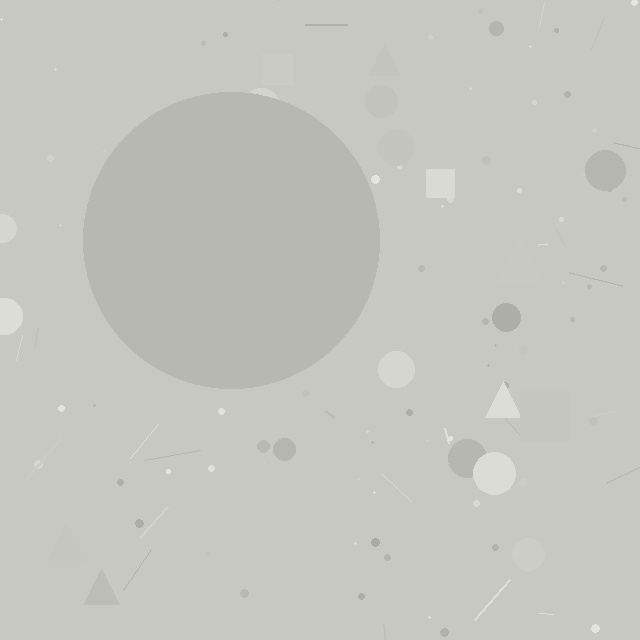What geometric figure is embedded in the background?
A circle is embedded in the background.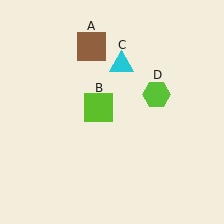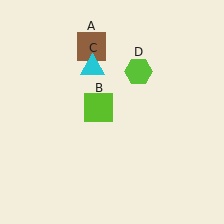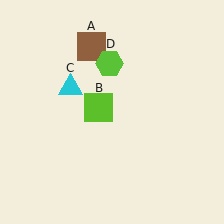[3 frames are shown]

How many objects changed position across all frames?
2 objects changed position: cyan triangle (object C), lime hexagon (object D).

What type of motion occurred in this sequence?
The cyan triangle (object C), lime hexagon (object D) rotated counterclockwise around the center of the scene.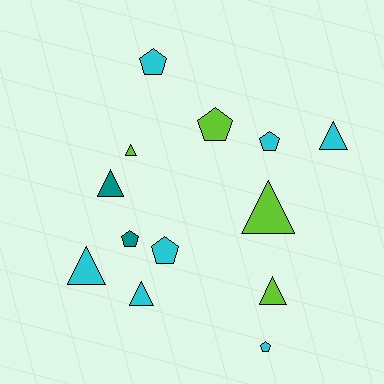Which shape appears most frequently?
Triangle, with 7 objects.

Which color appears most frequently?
Cyan, with 7 objects.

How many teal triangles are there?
There is 1 teal triangle.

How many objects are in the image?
There are 13 objects.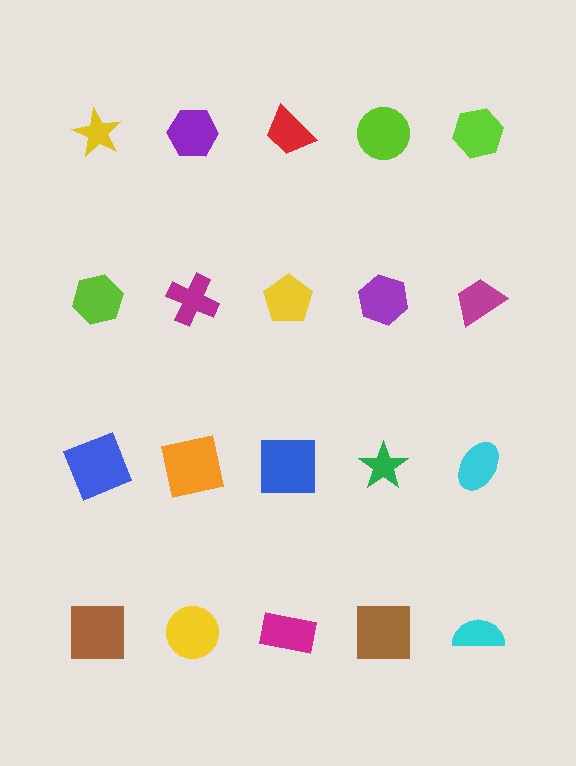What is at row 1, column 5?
A lime hexagon.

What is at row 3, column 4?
A green star.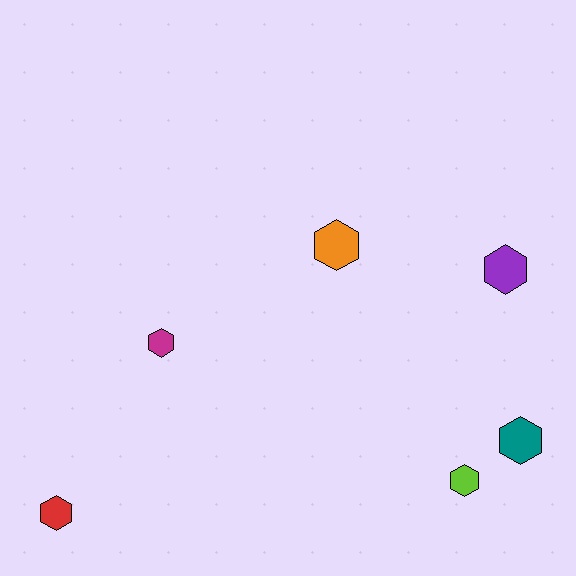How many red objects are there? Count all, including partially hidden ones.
There is 1 red object.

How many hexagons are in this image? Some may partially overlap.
There are 6 hexagons.